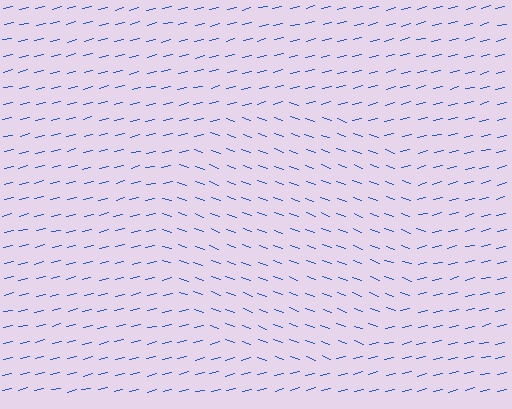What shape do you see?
I see a circle.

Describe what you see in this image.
The image is filled with small blue line segments. A circle region in the image has lines oriented differently from the surrounding lines, creating a visible texture boundary.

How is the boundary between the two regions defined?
The boundary is defined purely by a change in line orientation (approximately 33 degrees difference). All lines are the same color and thickness.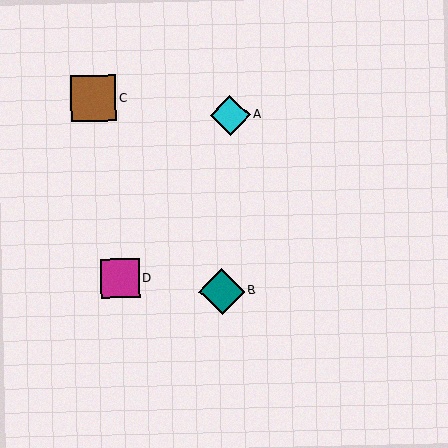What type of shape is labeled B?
Shape B is a teal diamond.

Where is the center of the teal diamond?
The center of the teal diamond is at (222, 291).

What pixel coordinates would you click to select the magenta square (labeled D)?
Click at (120, 278) to select the magenta square D.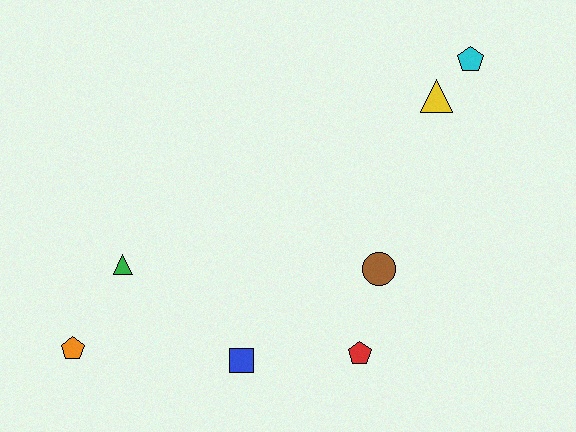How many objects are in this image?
There are 7 objects.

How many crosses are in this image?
There are no crosses.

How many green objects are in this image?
There is 1 green object.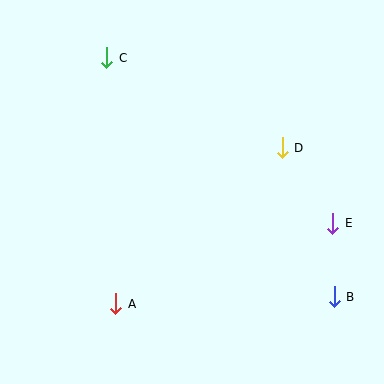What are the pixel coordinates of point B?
Point B is at (334, 297).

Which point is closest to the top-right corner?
Point D is closest to the top-right corner.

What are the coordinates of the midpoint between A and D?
The midpoint between A and D is at (199, 226).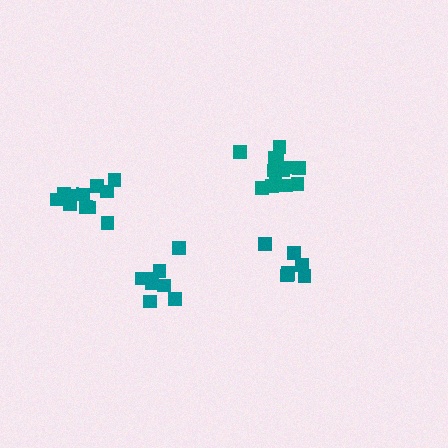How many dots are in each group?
Group 1: 13 dots, Group 2: 11 dots, Group 3: 9 dots, Group 4: 7 dots (40 total).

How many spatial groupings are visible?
There are 4 spatial groupings.